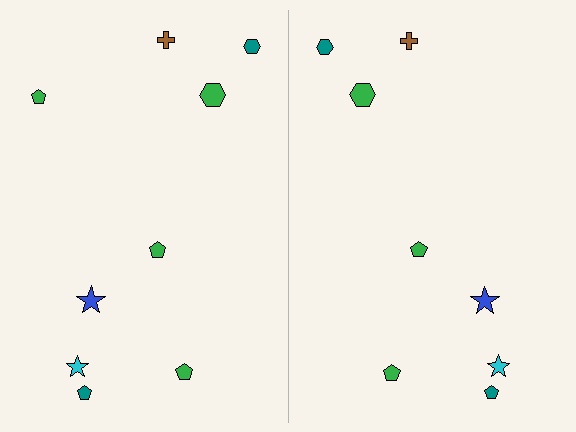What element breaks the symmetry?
A green pentagon is missing from the right side.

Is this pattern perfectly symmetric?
No, the pattern is not perfectly symmetric. A green pentagon is missing from the right side.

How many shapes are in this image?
There are 17 shapes in this image.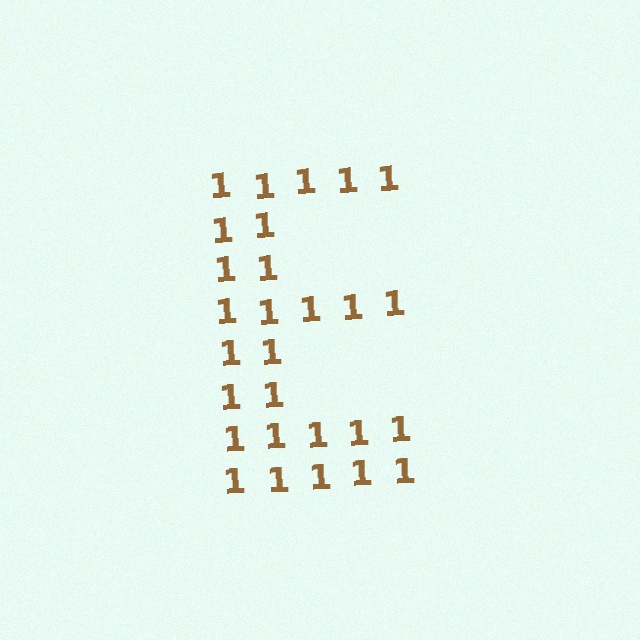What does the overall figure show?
The overall figure shows the letter E.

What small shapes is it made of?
It is made of small digit 1's.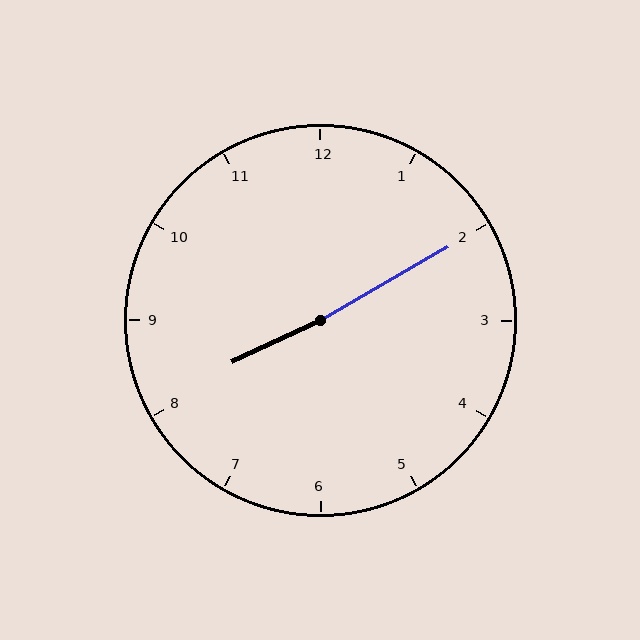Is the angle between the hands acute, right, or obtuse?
It is obtuse.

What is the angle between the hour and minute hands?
Approximately 175 degrees.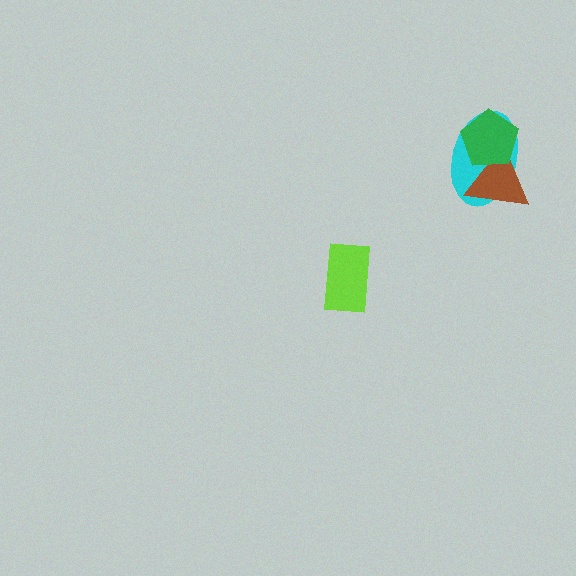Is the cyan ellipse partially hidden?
Yes, it is partially covered by another shape.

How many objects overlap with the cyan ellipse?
2 objects overlap with the cyan ellipse.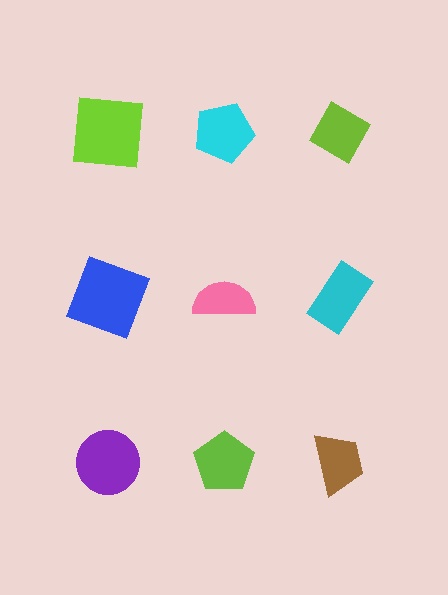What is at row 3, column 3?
A brown trapezoid.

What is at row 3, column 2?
A lime pentagon.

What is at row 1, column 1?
A lime square.